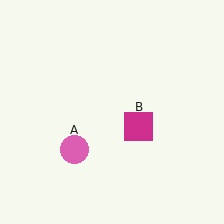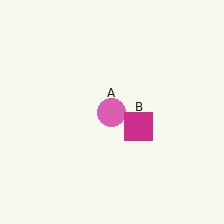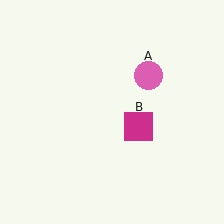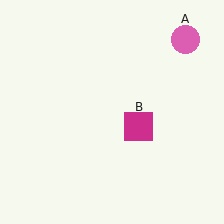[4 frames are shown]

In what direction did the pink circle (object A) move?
The pink circle (object A) moved up and to the right.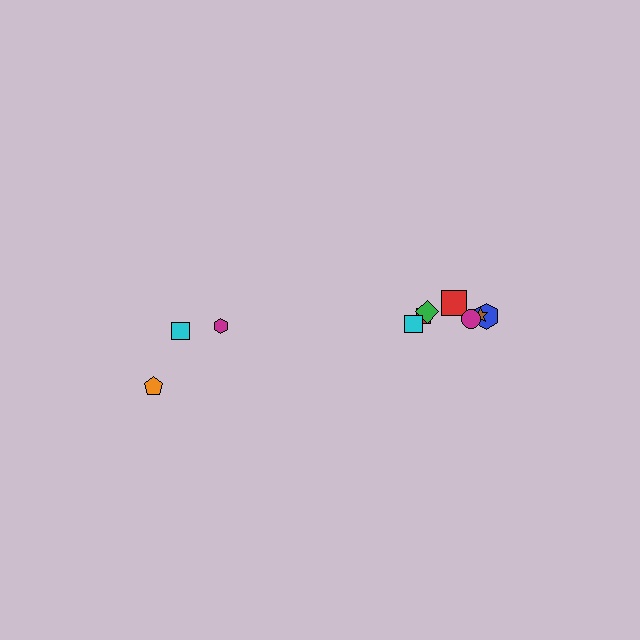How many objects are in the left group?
There are 3 objects.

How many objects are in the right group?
There are 7 objects.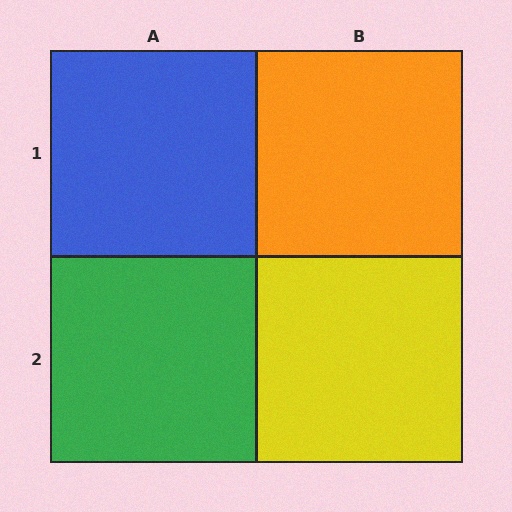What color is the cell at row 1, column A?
Blue.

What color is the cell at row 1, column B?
Orange.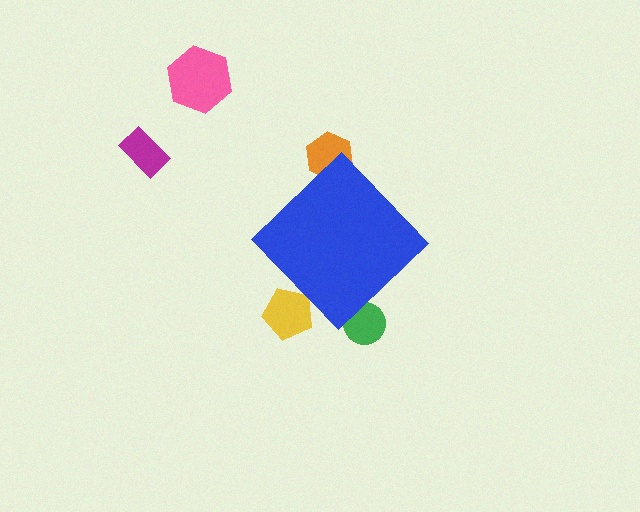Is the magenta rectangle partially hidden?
No, the magenta rectangle is fully visible.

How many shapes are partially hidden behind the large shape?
3 shapes are partially hidden.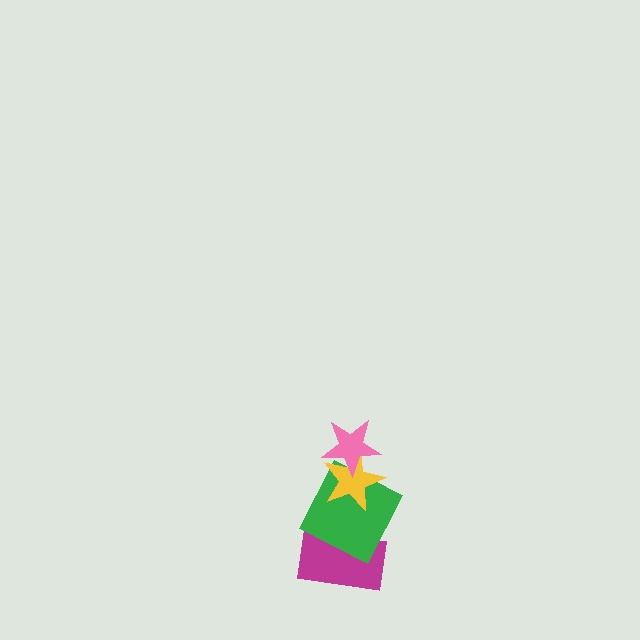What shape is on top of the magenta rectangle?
The green square is on top of the magenta rectangle.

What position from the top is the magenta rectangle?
The magenta rectangle is 4th from the top.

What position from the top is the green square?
The green square is 3rd from the top.